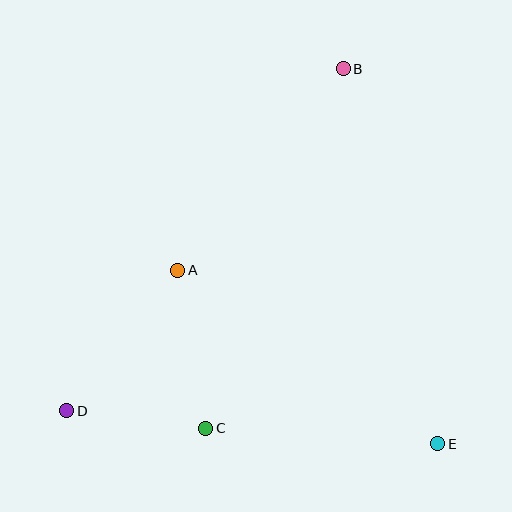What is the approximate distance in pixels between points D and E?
The distance between D and E is approximately 372 pixels.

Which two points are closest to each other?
Points C and D are closest to each other.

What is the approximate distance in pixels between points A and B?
The distance between A and B is approximately 261 pixels.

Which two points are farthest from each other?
Points B and D are farthest from each other.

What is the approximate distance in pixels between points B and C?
The distance between B and C is approximately 385 pixels.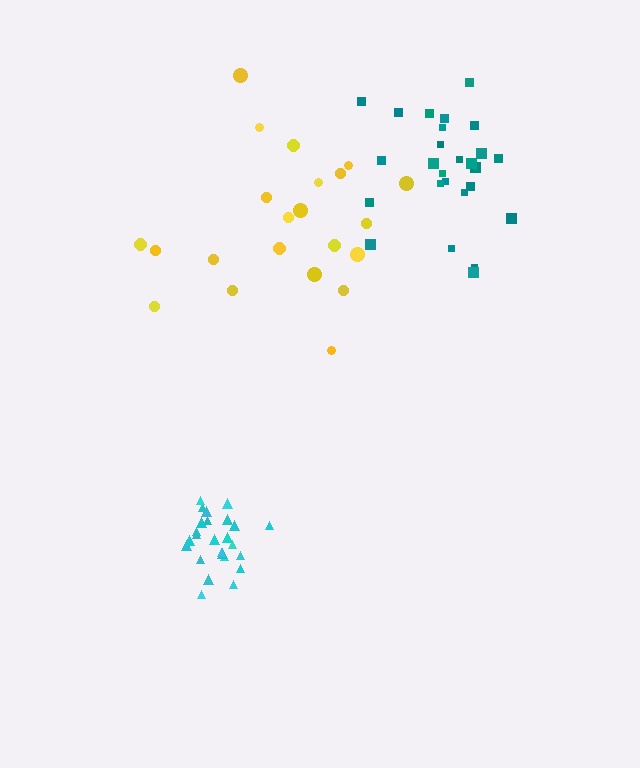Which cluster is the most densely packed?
Cyan.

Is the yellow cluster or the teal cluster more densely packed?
Teal.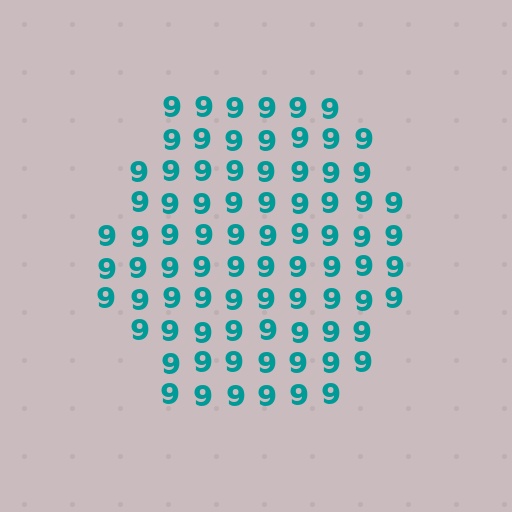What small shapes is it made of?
It is made of small digit 9's.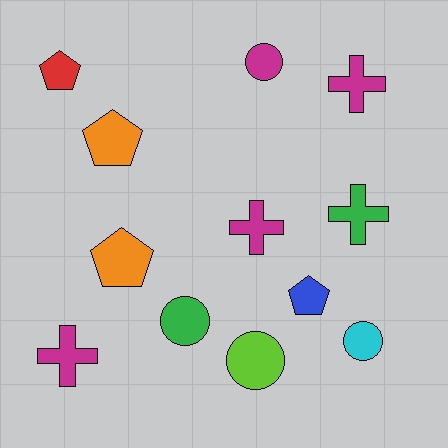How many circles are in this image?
There are 4 circles.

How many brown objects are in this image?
There are no brown objects.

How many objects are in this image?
There are 12 objects.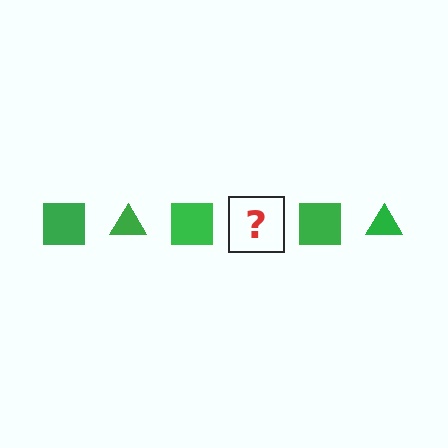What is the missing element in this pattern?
The missing element is a green triangle.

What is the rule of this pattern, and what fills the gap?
The rule is that the pattern cycles through square, triangle shapes in green. The gap should be filled with a green triangle.